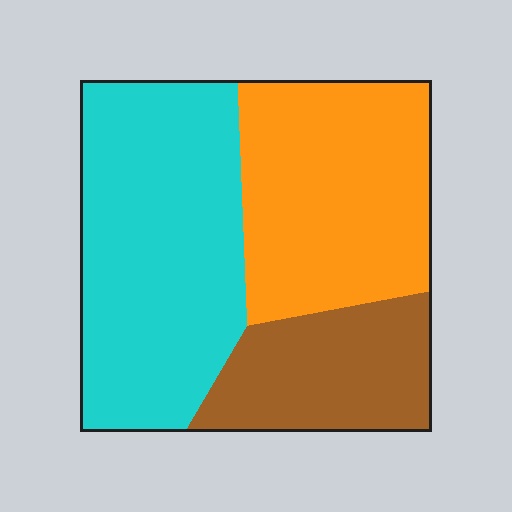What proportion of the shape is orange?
Orange covers roughly 35% of the shape.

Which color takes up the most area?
Cyan, at roughly 45%.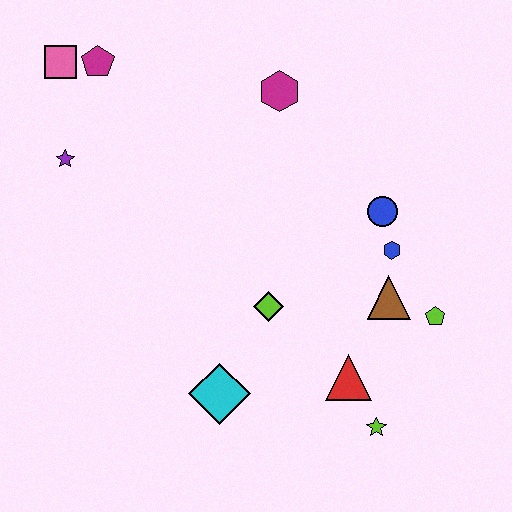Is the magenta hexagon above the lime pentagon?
Yes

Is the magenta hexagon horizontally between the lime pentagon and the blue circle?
No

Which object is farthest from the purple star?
The lime star is farthest from the purple star.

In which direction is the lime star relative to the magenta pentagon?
The lime star is below the magenta pentagon.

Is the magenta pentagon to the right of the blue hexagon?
No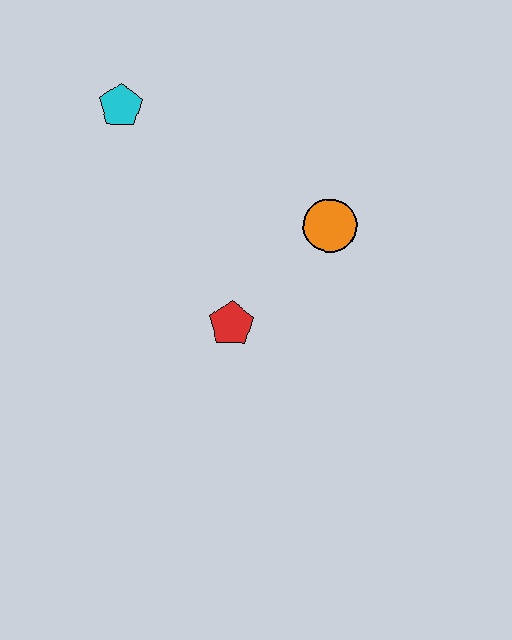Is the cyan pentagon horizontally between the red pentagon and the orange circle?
No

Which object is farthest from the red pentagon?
The cyan pentagon is farthest from the red pentagon.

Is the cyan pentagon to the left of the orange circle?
Yes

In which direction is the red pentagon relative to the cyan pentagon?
The red pentagon is below the cyan pentagon.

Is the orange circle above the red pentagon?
Yes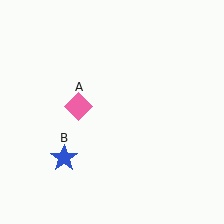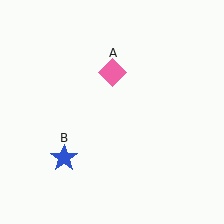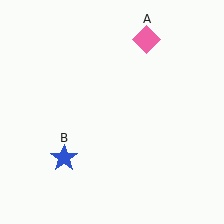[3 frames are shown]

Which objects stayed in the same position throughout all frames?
Blue star (object B) remained stationary.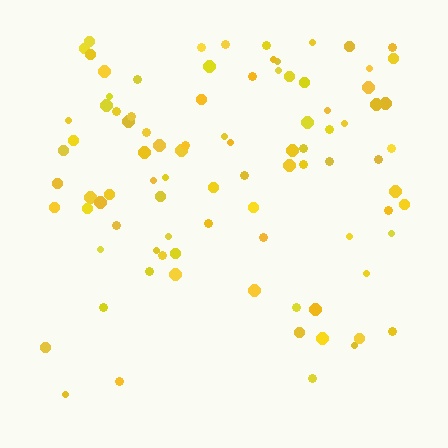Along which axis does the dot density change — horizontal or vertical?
Vertical.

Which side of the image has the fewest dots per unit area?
The bottom.